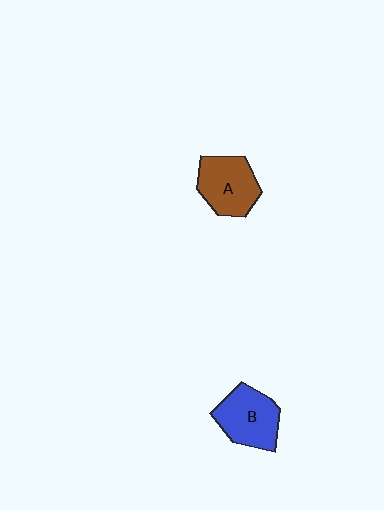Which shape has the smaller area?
Shape A (brown).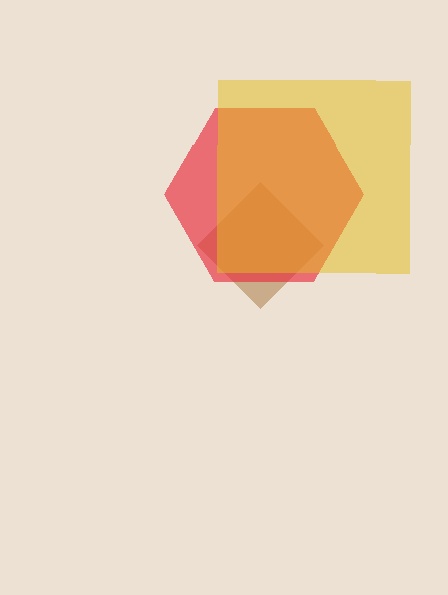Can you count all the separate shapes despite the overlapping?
Yes, there are 3 separate shapes.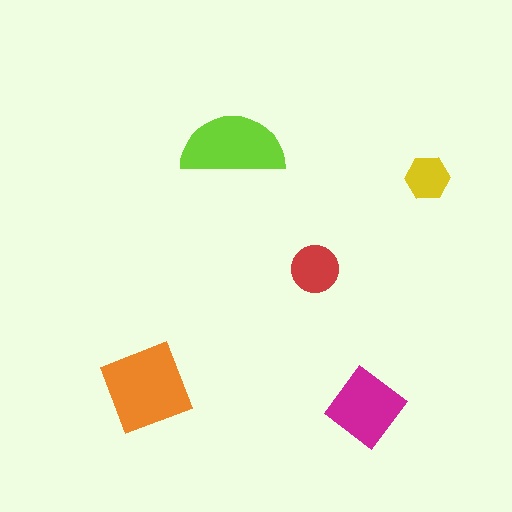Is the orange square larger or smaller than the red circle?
Larger.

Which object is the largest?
The orange square.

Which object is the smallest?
The yellow hexagon.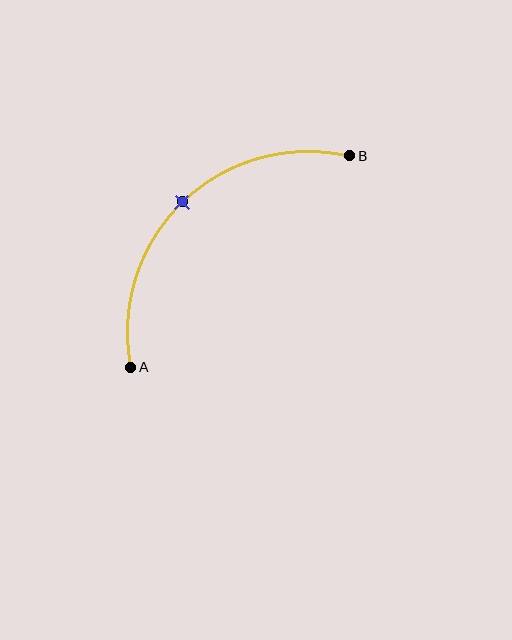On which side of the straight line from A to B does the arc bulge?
The arc bulges above and to the left of the straight line connecting A and B.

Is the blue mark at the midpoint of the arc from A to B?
Yes. The blue mark lies on the arc at equal arc-length from both A and B — it is the arc midpoint.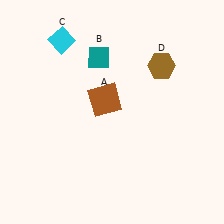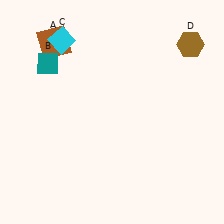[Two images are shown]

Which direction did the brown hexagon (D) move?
The brown hexagon (D) moved right.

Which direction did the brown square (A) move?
The brown square (A) moved up.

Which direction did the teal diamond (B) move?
The teal diamond (B) moved left.